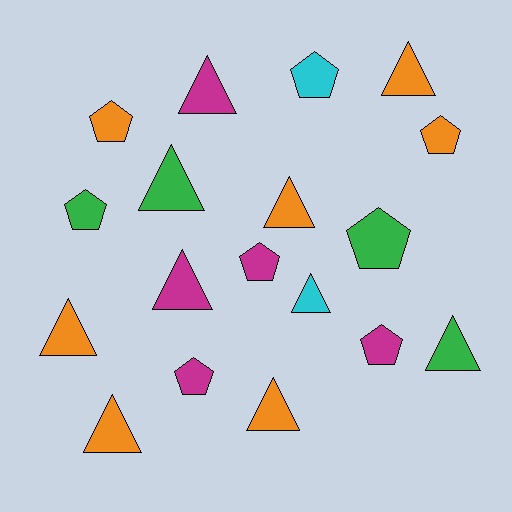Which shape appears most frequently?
Triangle, with 10 objects.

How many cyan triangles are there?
There is 1 cyan triangle.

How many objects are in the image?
There are 18 objects.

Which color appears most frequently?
Orange, with 7 objects.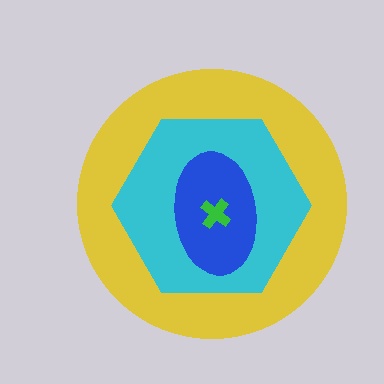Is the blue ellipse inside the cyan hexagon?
Yes.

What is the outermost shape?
The yellow circle.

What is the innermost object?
The green cross.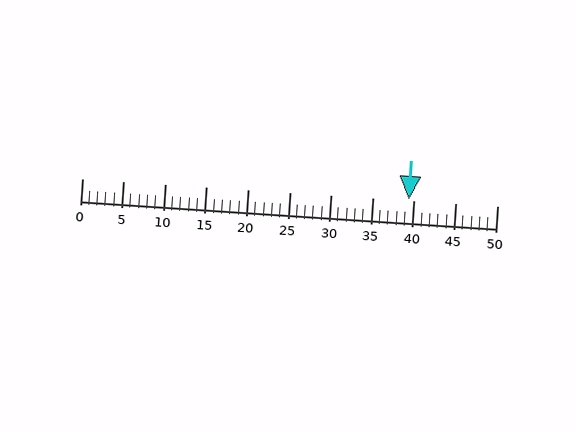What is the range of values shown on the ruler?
The ruler shows values from 0 to 50.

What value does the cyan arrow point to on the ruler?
The cyan arrow points to approximately 39.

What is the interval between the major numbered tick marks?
The major tick marks are spaced 5 units apart.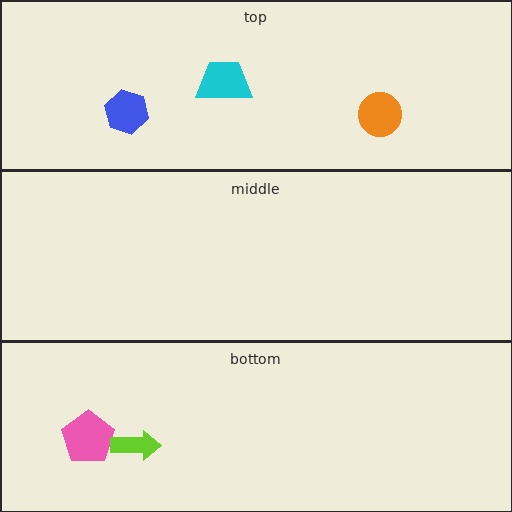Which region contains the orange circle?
The top region.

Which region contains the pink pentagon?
The bottom region.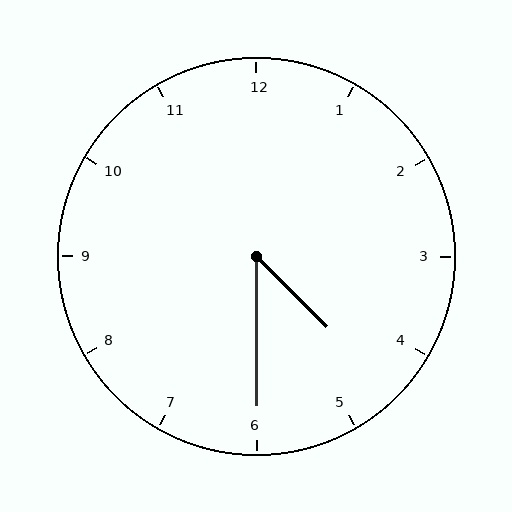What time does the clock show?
4:30.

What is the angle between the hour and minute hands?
Approximately 45 degrees.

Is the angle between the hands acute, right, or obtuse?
It is acute.